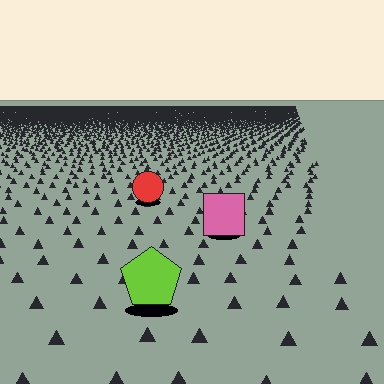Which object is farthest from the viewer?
The red circle is farthest from the viewer. It appears smaller and the ground texture around it is denser.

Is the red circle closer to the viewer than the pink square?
No. The pink square is closer — you can tell from the texture gradient: the ground texture is coarser near it.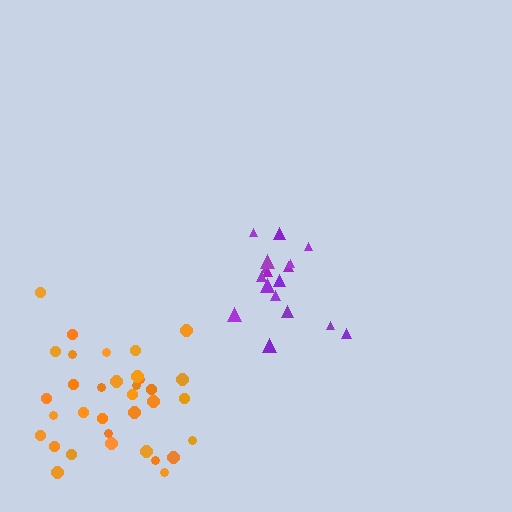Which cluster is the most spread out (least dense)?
Orange.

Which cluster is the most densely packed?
Purple.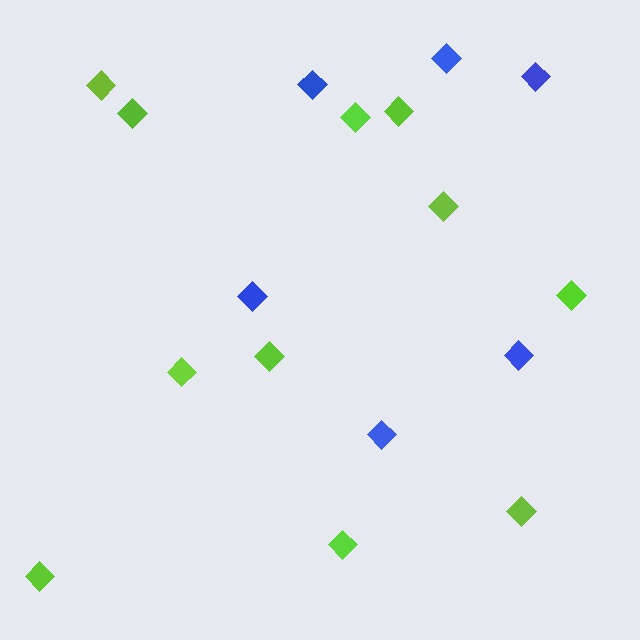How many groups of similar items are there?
There are 2 groups: one group of blue diamonds (6) and one group of lime diamonds (11).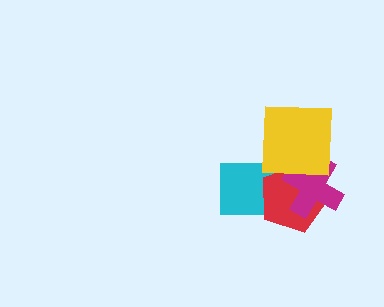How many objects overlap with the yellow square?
3 objects overlap with the yellow square.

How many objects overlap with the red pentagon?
3 objects overlap with the red pentagon.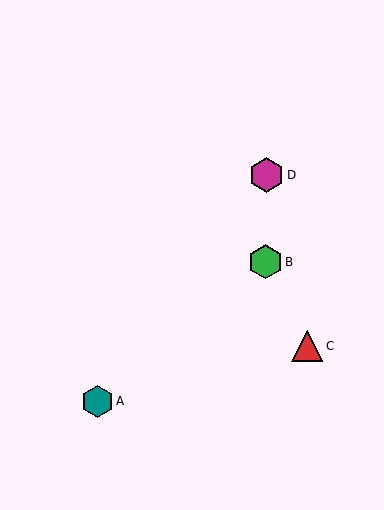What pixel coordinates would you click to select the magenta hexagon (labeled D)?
Click at (266, 175) to select the magenta hexagon D.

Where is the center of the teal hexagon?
The center of the teal hexagon is at (97, 401).